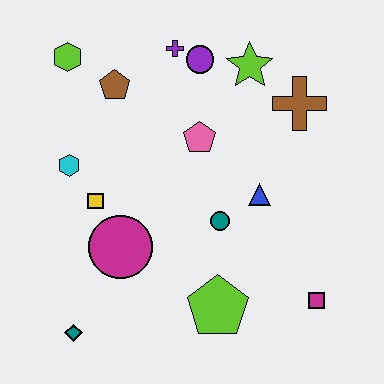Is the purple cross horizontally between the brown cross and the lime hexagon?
Yes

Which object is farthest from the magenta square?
The lime hexagon is farthest from the magenta square.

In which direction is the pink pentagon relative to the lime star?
The pink pentagon is below the lime star.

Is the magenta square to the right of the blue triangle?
Yes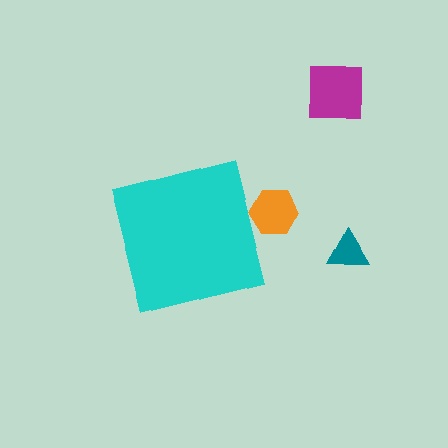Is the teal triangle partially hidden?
No, the teal triangle is fully visible.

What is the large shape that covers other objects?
A cyan square.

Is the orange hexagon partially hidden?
Yes, the orange hexagon is partially hidden behind the cyan square.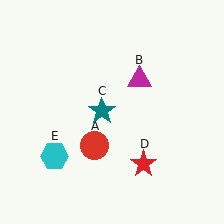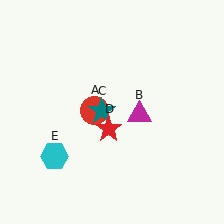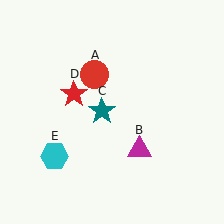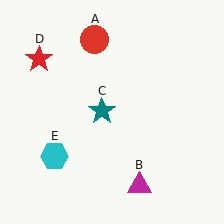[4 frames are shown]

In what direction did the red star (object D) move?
The red star (object D) moved up and to the left.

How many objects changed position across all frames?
3 objects changed position: red circle (object A), magenta triangle (object B), red star (object D).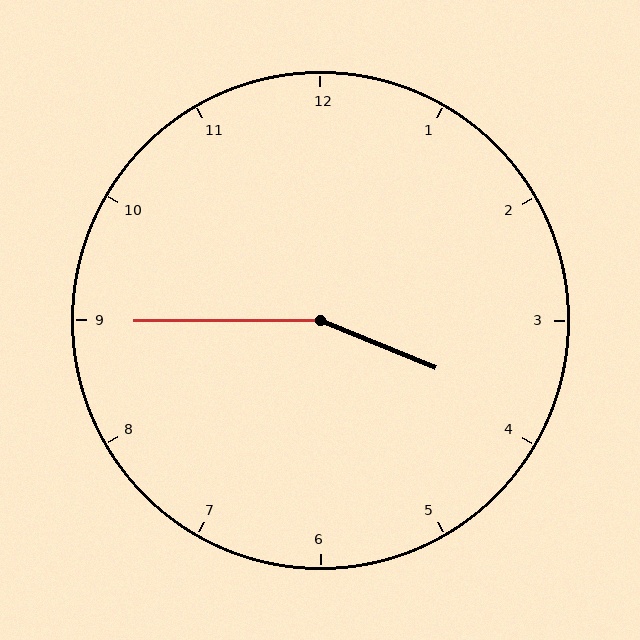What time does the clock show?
3:45.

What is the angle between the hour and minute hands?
Approximately 158 degrees.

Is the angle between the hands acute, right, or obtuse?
It is obtuse.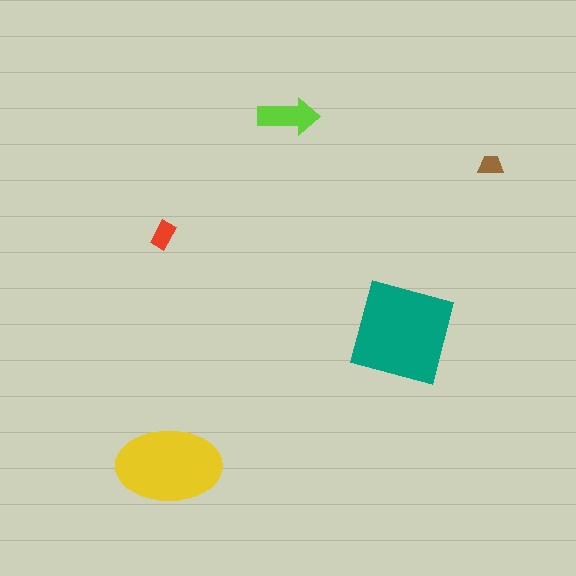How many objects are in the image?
There are 5 objects in the image.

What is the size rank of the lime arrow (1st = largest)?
3rd.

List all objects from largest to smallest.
The teal square, the yellow ellipse, the lime arrow, the red rectangle, the brown trapezoid.